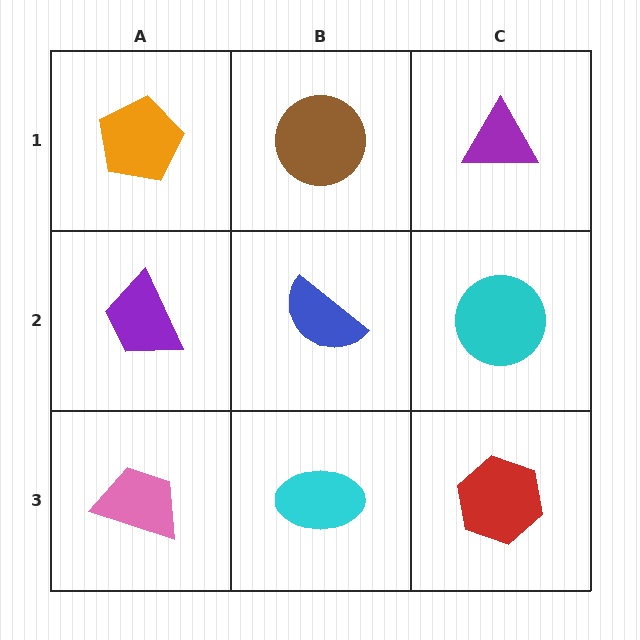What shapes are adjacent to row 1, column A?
A purple trapezoid (row 2, column A), a brown circle (row 1, column B).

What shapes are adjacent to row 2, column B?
A brown circle (row 1, column B), a cyan ellipse (row 3, column B), a purple trapezoid (row 2, column A), a cyan circle (row 2, column C).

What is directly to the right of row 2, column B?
A cyan circle.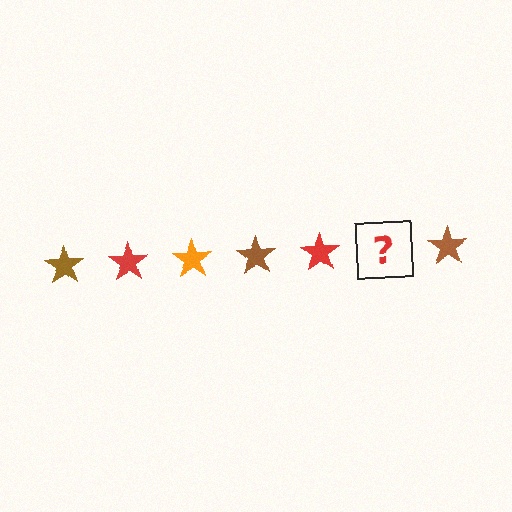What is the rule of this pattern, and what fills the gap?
The rule is that the pattern cycles through brown, red, orange stars. The gap should be filled with an orange star.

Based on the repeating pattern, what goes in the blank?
The blank should be an orange star.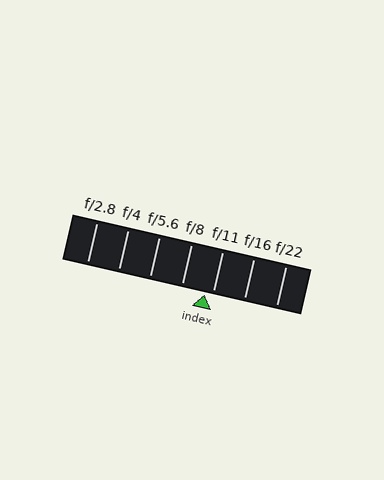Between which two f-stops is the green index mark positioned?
The index mark is between f/8 and f/11.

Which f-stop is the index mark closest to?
The index mark is closest to f/11.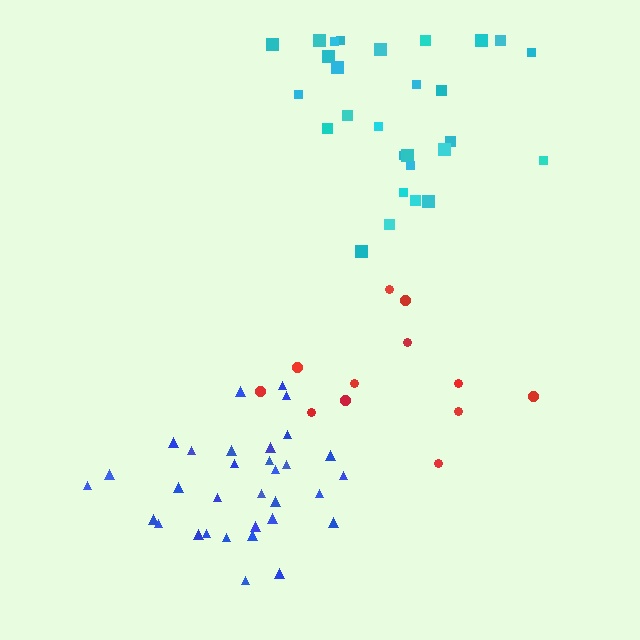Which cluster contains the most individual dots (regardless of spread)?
Blue (32).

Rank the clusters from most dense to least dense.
blue, cyan, red.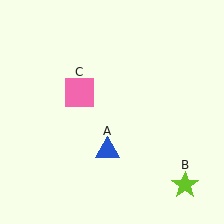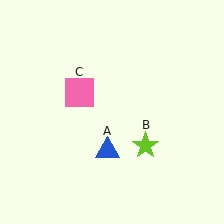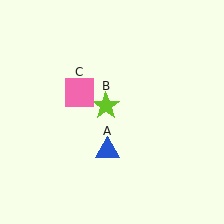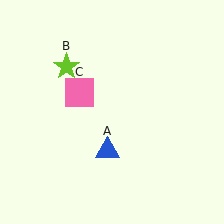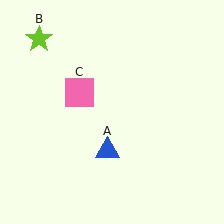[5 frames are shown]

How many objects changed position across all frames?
1 object changed position: lime star (object B).